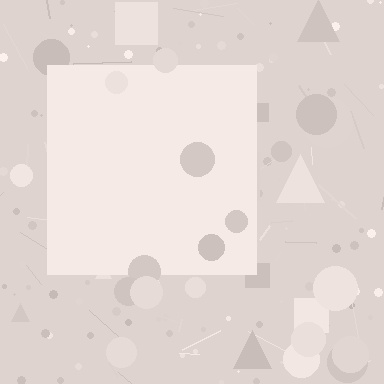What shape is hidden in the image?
A square is hidden in the image.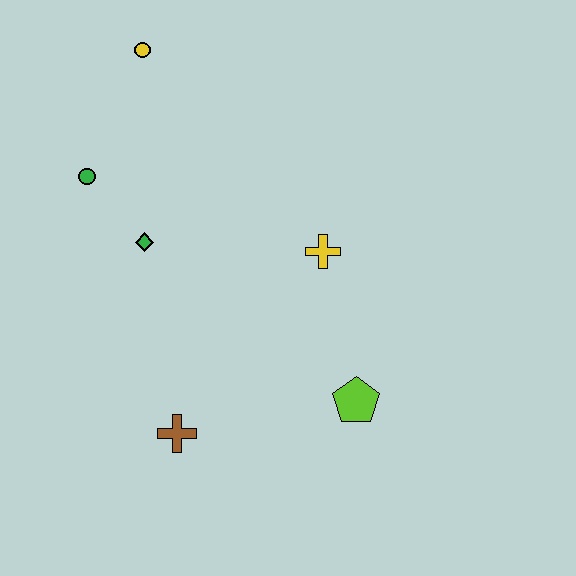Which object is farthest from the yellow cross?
The yellow circle is farthest from the yellow cross.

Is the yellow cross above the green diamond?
No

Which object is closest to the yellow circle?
The green circle is closest to the yellow circle.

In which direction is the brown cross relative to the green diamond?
The brown cross is below the green diamond.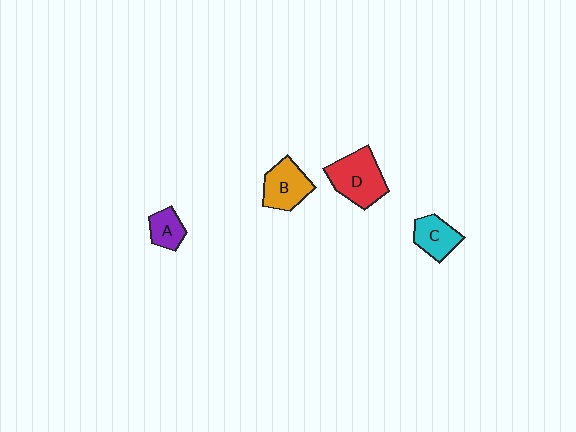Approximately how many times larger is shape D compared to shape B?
Approximately 1.3 times.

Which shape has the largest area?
Shape D (red).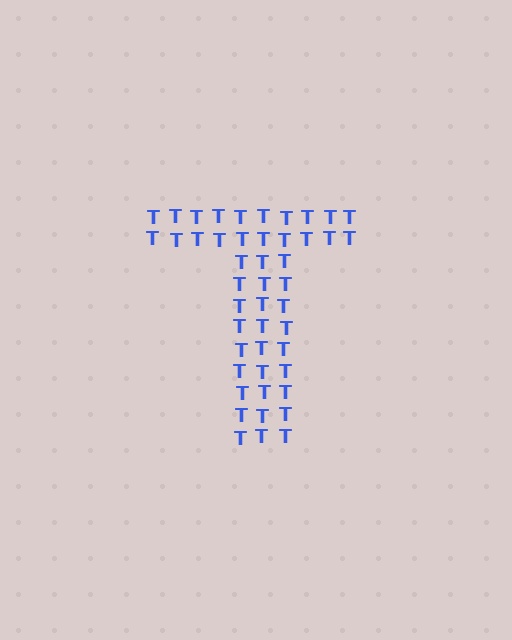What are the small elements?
The small elements are letter T's.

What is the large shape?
The large shape is the letter T.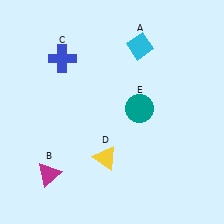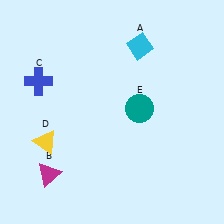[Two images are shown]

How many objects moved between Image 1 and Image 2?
2 objects moved between the two images.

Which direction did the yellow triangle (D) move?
The yellow triangle (D) moved left.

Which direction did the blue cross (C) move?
The blue cross (C) moved left.